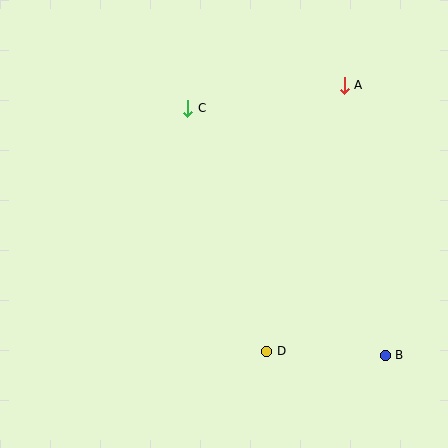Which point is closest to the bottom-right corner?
Point B is closest to the bottom-right corner.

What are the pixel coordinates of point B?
Point B is at (385, 355).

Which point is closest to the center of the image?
Point C at (188, 108) is closest to the center.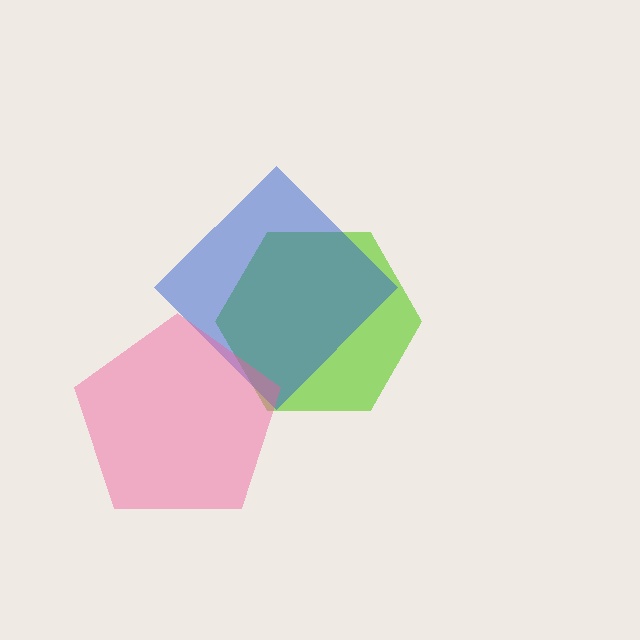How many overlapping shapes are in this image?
There are 3 overlapping shapes in the image.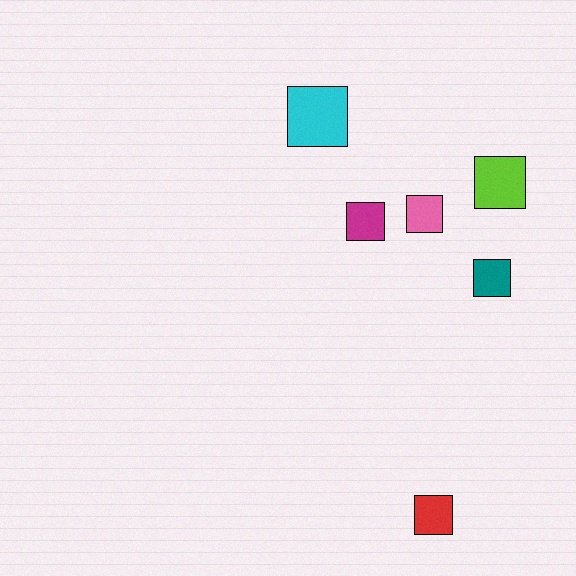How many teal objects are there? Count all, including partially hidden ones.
There is 1 teal object.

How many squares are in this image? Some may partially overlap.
There are 6 squares.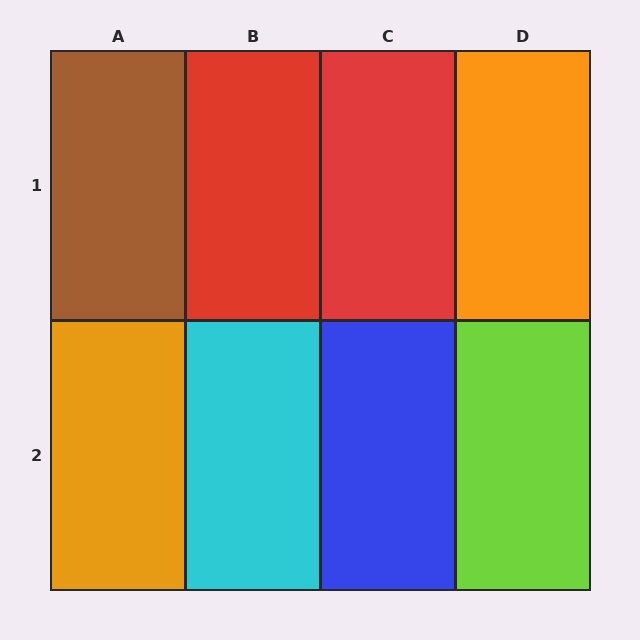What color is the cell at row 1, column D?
Orange.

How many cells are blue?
1 cell is blue.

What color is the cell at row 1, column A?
Brown.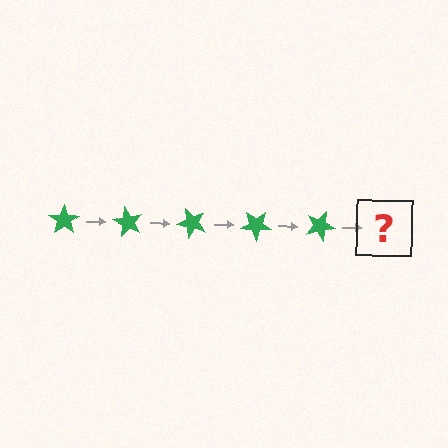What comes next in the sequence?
The next element should be a green star rotated 300 degrees.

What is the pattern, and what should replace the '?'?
The pattern is that the star rotates 60 degrees each step. The '?' should be a green star rotated 300 degrees.